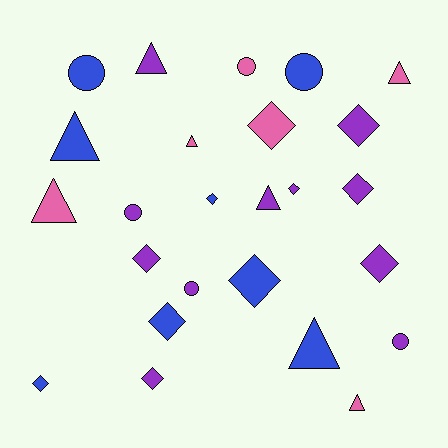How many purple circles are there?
There are 3 purple circles.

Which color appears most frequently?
Purple, with 11 objects.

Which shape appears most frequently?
Diamond, with 11 objects.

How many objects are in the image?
There are 25 objects.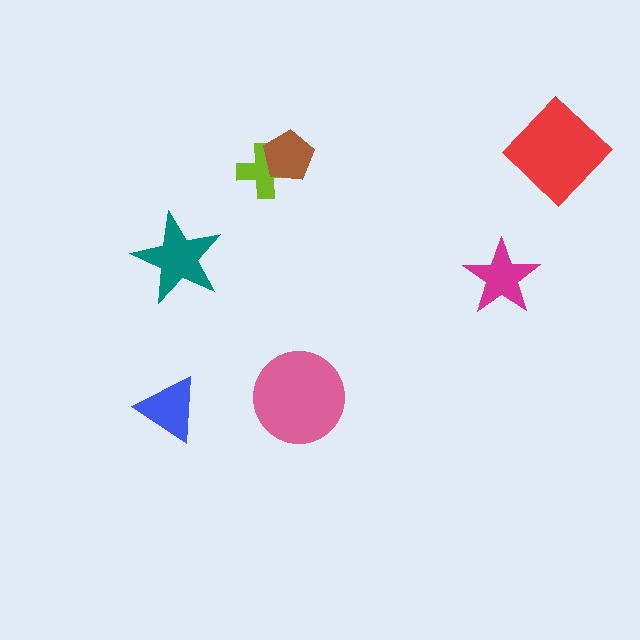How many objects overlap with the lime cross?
1 object overlaps with the lime cross.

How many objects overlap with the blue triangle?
0 objects overlap with the blue triangle.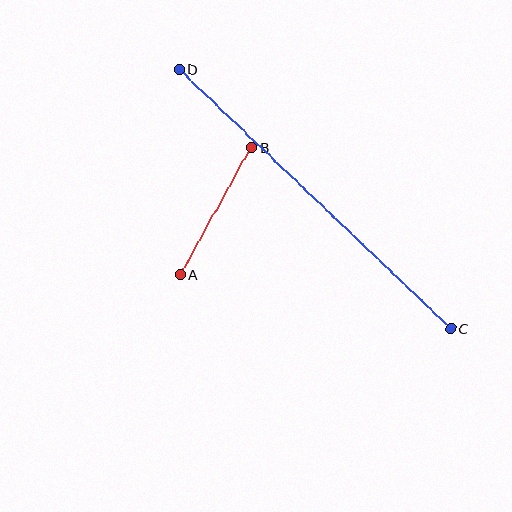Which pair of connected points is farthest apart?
Points C and D are farthest apart.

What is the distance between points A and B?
The distance is approximately 146 pixels.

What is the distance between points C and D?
The distance is approximately 376 pixels.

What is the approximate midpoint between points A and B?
The midpoint is at approximately (216, 211) pixels.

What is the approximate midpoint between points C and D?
The midpoint is at approximately (315, 199) pixels.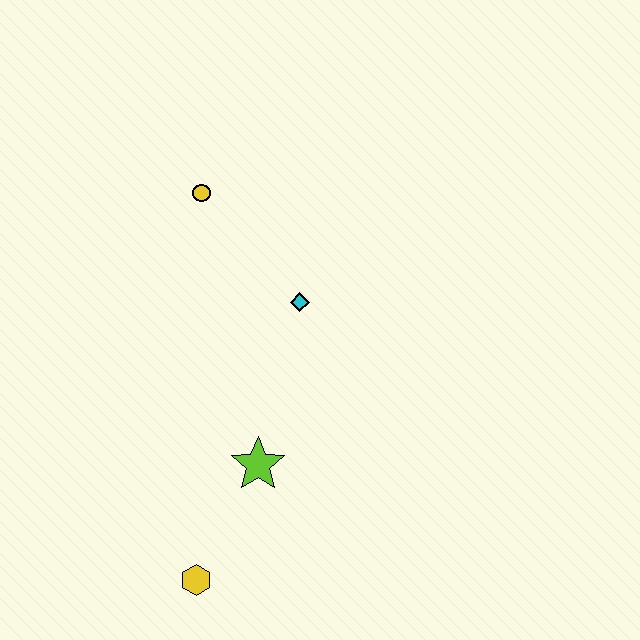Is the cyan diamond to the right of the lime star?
Yes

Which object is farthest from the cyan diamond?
The yellow hexagon is farthest from the cyan diamond.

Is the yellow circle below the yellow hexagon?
No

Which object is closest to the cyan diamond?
The yellow circle is closest to the cyan diamond.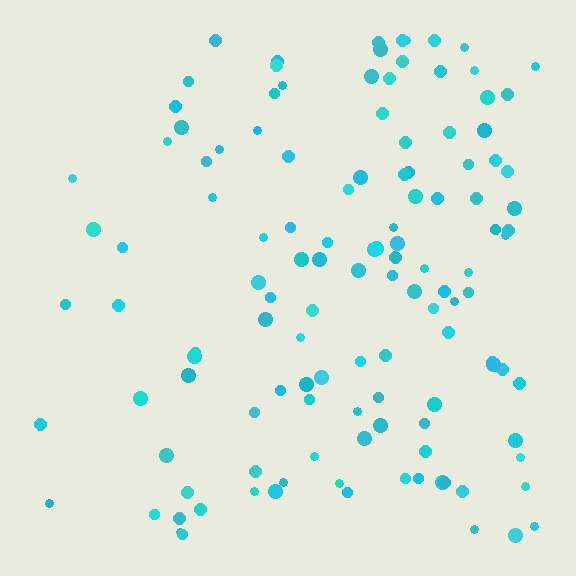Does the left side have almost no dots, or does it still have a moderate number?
Still a moderate number, just noticeably fewer than the right.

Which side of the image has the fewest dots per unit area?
The left.